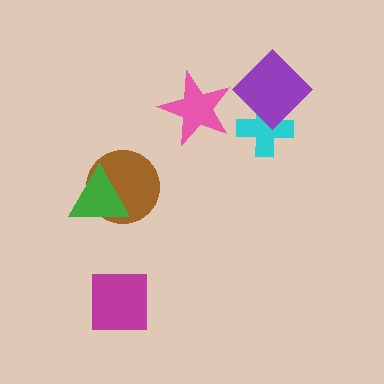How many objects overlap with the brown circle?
1 object overlaps with the brown circle.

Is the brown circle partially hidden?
Yes, it is partially covered by another shape.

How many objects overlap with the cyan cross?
1 object overlaps with the cyan cross.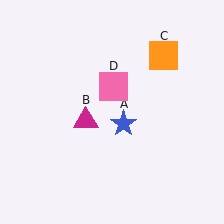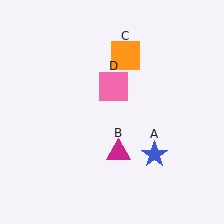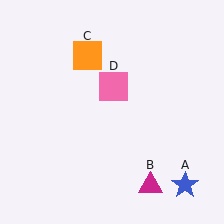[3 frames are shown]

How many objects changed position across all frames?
3 objects changed position: blue star (object A), magenta triangle (object B), orange square (object C).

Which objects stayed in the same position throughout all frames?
Pink square (object D) remained stationary.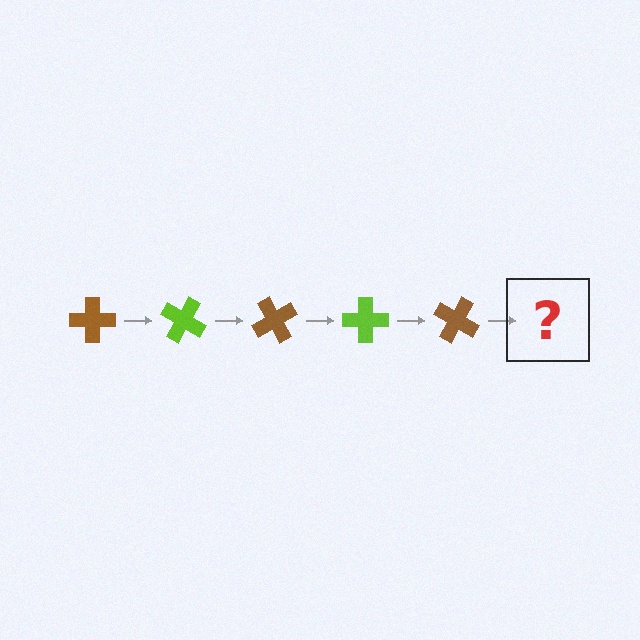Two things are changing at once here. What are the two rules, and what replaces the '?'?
The two rules are that it rotates 30 degrees each step and the color cycles through brown and lime. The '?' should be a lime cross, rotated 150 degrees from the start.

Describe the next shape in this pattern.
It should be a lime cross, rotated 150 degrees from the start.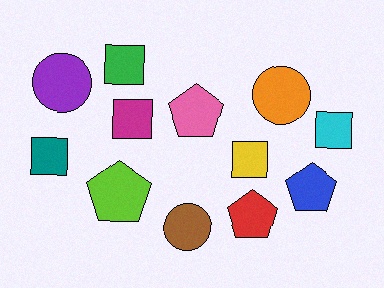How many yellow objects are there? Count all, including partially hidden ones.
There is 1 yellow object.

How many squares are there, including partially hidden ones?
There are 5 squares.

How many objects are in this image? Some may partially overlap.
There are 12 objects.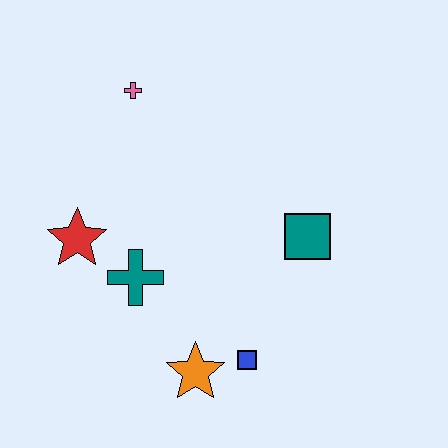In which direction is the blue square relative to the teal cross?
The blue square is to the right of the teal cross.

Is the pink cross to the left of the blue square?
Yes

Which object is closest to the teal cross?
The red star is closest to the teal cross.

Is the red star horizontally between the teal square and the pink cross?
No